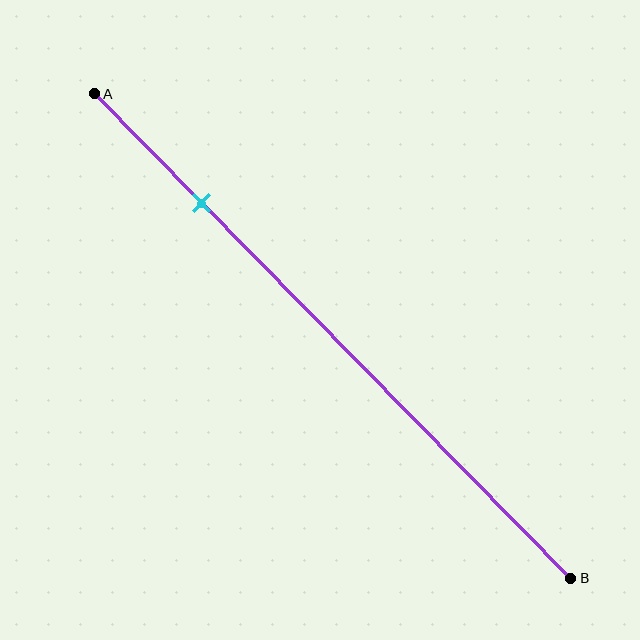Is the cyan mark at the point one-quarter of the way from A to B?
Yes, the mark is approximately at the one-quarter point.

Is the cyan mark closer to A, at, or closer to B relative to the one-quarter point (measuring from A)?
The cyan mark is approximately at the one-quarter point of segment AB.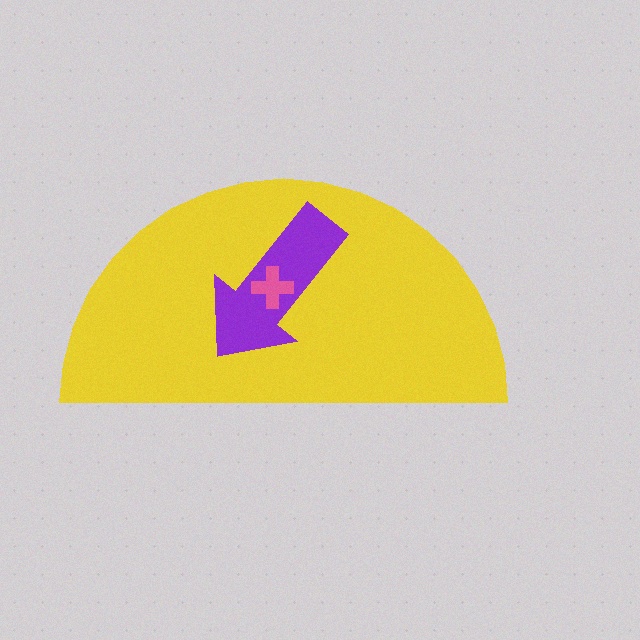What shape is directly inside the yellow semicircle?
The purple arrow.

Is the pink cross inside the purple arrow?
Yes.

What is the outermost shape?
The yellow semicircle.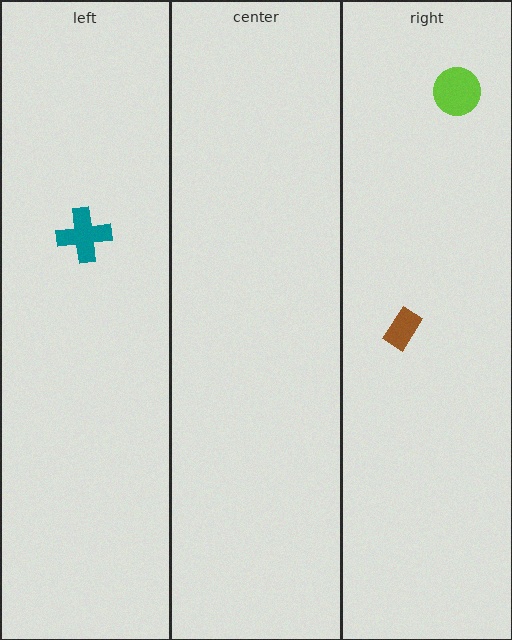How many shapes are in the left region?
1.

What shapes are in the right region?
The lime circle, the brown rectangle.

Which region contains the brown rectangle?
The right region.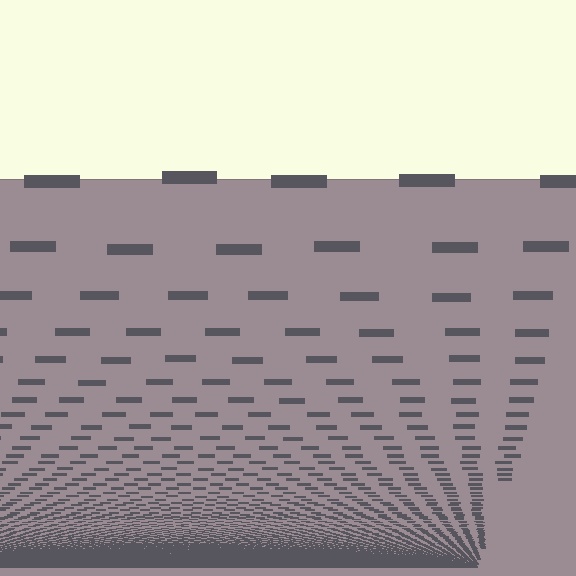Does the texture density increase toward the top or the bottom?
Density increases toward the bottom.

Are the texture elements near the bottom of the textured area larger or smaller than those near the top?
Smaller. The gradient is inverted — elements near the bottom are smaller and denser.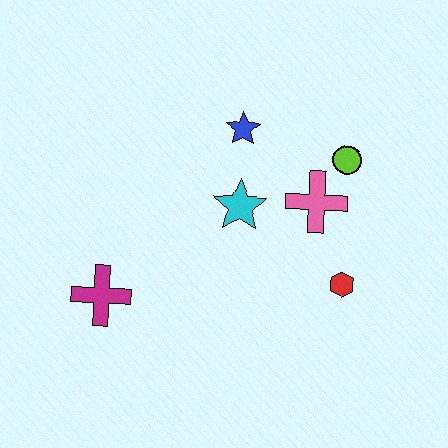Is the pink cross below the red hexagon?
No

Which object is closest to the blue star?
The cyan star is closest to the blue star.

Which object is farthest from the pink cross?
The magenta cross is farthest from the pink cross.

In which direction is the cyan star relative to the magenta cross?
The cyan star is to the right of the magenta cross.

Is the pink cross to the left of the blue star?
No